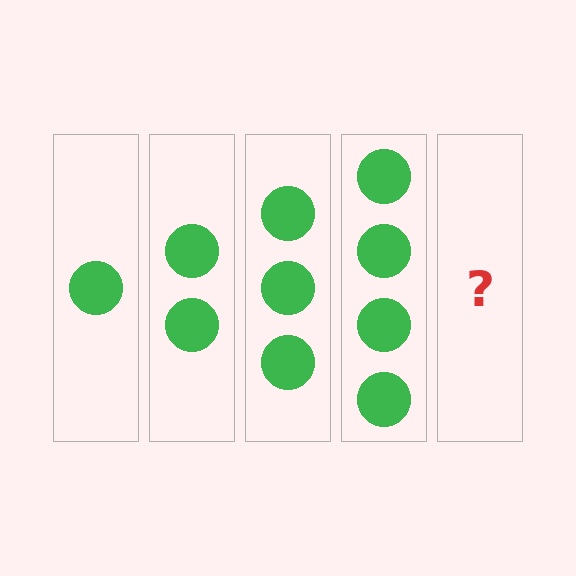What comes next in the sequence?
The next element should be 5 circles.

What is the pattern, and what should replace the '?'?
The pattern is that each step adds one more circle. The '?' should be 5 circles.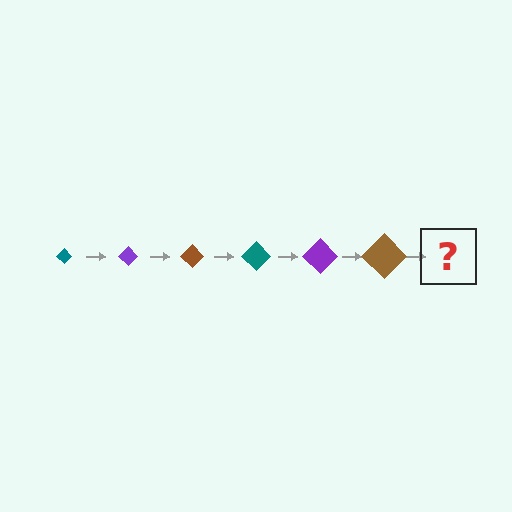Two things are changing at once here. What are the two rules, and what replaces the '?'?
The two rules are that the diamond grows larger each step and the color cycles through teal, purple, and brown. The '?' should be a teal diamond, larger than the previous one.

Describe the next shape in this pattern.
It should be a teal diamond, larger than the previous one.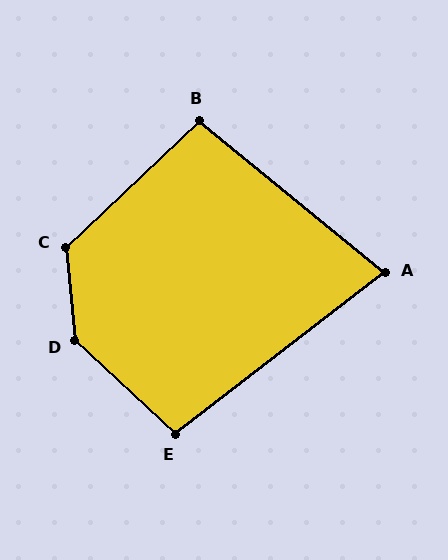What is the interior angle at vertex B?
Approximately 97 degrees (obtuse).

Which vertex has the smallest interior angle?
A, at approximately 77 degrees.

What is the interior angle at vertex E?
Approximately 100 degrees (obtuse).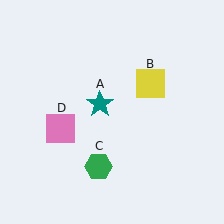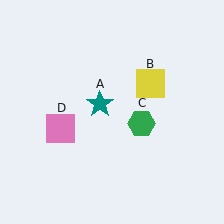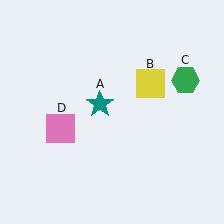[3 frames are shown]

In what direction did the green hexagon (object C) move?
The green hexagon (object C) moved up and to the right.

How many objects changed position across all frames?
1 object changed position: green hexagon (object C).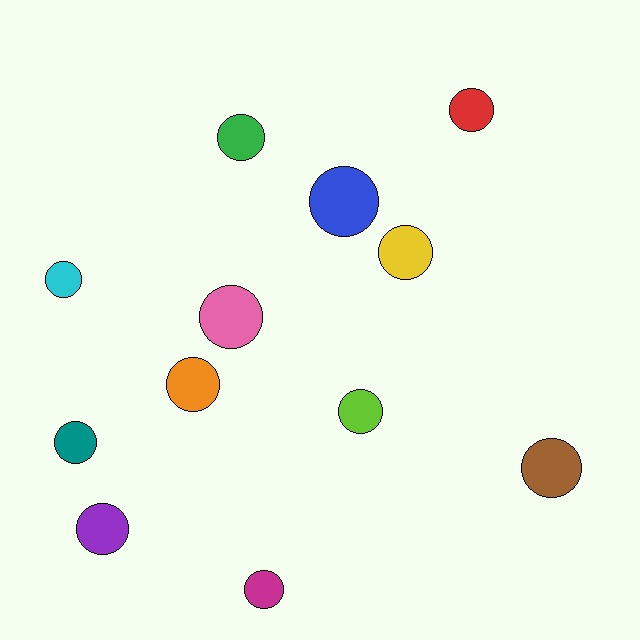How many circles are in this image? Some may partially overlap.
There are 12 circles.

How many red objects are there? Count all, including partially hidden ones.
There is 1 red object.